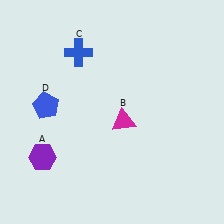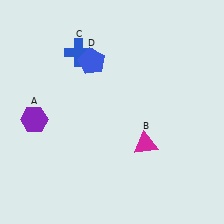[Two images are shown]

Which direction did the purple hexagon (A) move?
The purple hexagon (A) moved up.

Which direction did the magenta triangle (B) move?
The magenta triangle (B) moved down.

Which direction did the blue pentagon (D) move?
The blue pentagon (D) moved right.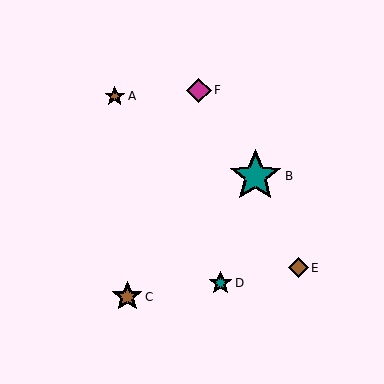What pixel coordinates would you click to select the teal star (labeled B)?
Click at (255, 176) to select the teal star B.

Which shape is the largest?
The teal star (labeled B) is the largest.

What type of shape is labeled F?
Shape F is a magenta diamond.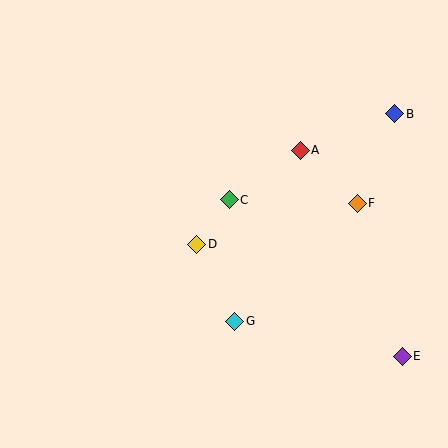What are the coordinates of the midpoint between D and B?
The midpoint between D and B is at (296, 179).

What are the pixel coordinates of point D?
Point D is at (197, 244).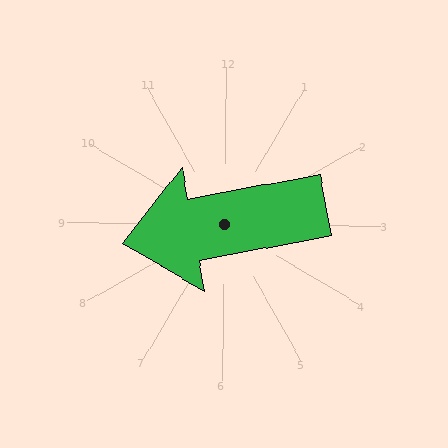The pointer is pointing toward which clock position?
Roughly 9 o'clock.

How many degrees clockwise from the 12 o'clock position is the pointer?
Approximately 259 degrees.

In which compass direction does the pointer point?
West.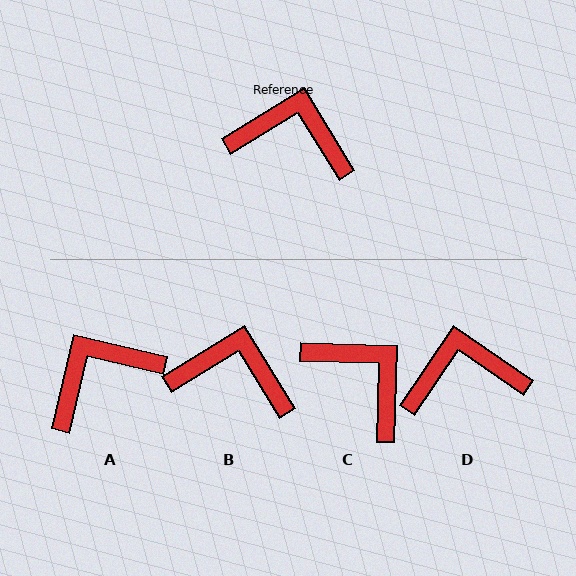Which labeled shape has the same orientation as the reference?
B.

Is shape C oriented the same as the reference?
No, it is off by about 33 degrees.